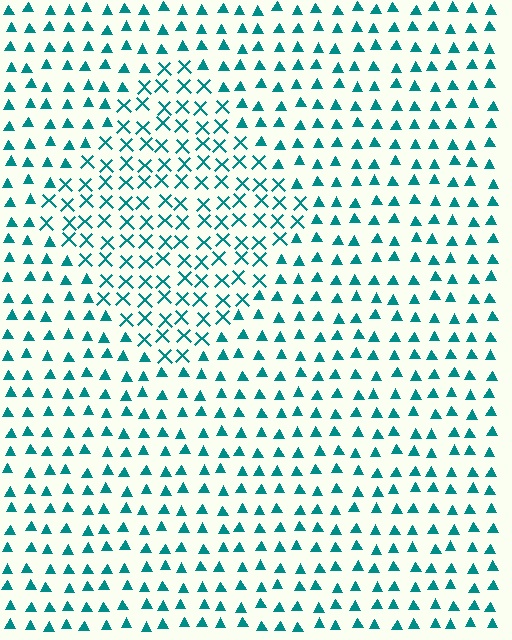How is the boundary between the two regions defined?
The boundary is defined by a change in element shape: X marks inside vs. triangles outside. All elements share the same color and spacing.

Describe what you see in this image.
The image is filled with small teal elements arranged in a uniform grid. A diamond-shaped region contains X marks, while the surrounding area contains triangles. The boundary is defined purely by the change in element shape.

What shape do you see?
I see a diamond.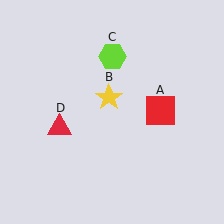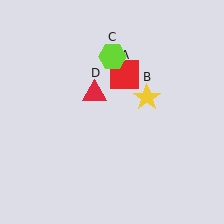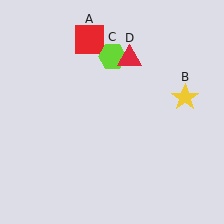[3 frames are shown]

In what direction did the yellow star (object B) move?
The yellow star (object B) moved right.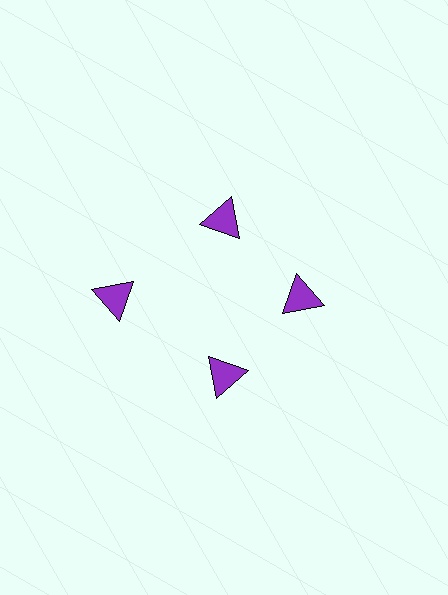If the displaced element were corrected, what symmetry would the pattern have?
It would have 4-fold rotational symmetry — the pattern would map onto itself every 90 degrees.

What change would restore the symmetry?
The symmetry would be restored by moving it inward, back onto the ring so that all 4 triangles sit at equal angles and equal distance from the center.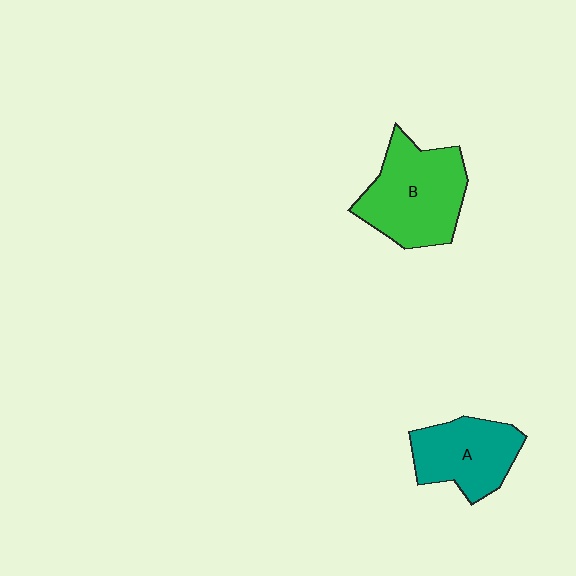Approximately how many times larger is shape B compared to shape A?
Approximately 1.3 times.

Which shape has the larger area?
Shape B (green).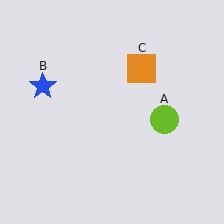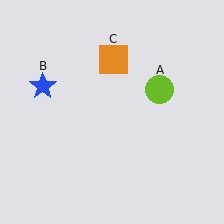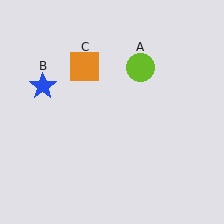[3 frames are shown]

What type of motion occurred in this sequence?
The lime circle (object A), orange square (object C) rotated counterclockwise around the center of the scene.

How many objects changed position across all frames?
2 objects changed position: lime circle (object A), orange square (object C).